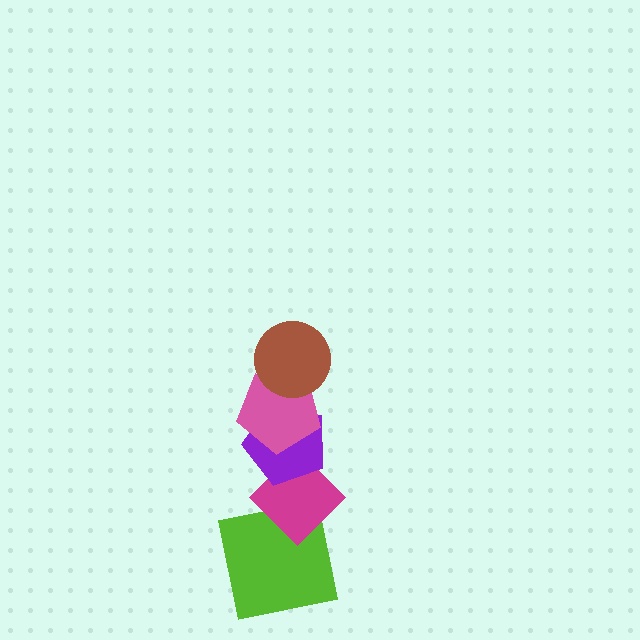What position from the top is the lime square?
The lime square is 5th from the top.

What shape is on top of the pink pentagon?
The brown circle is on top of the pink pentagon.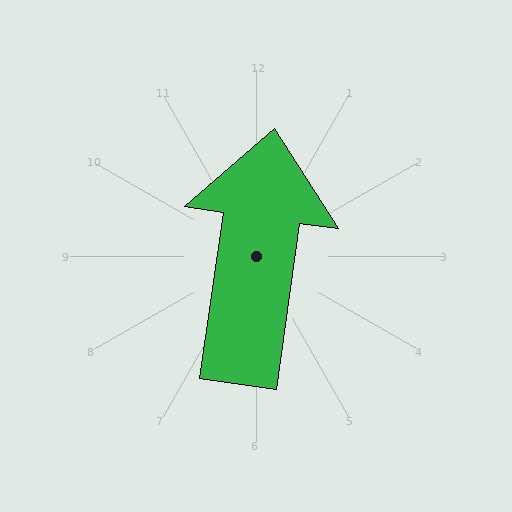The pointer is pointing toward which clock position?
Roughly 12 o'clock.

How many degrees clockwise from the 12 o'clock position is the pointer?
Approximately 8 degrees.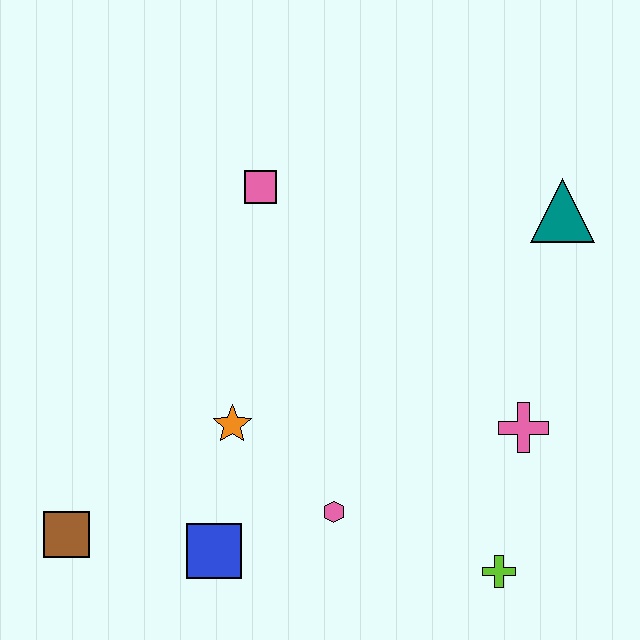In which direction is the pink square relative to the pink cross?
The pink square is to the left of the pink cross.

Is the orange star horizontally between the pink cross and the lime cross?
No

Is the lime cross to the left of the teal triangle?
Yes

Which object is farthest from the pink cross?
The brown square is farthest from the pink cross.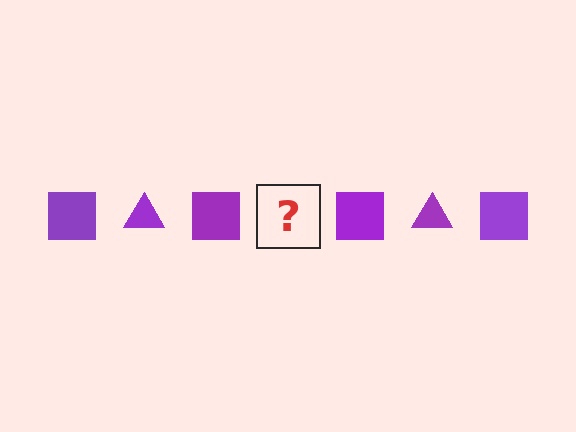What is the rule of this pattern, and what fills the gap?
The rule is that the pattern cycles through square, triangle shapes in purple. The gap should be filled with a purple triangle.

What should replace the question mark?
The question mark should be replaced with a purple triangle.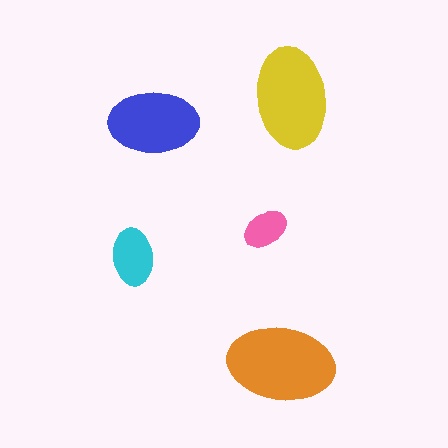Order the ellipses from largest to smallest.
the orange one, the yellow one, the blue one, the cyan one, the pink one.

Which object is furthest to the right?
The yellow ellipse is rightmost.